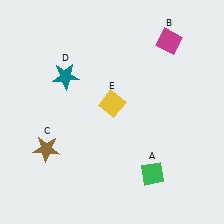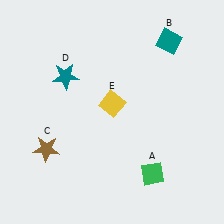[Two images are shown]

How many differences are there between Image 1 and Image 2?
There is 1 difference between the two images.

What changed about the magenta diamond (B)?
In Image 1, B is magenta. In Image 2, it changed to teal.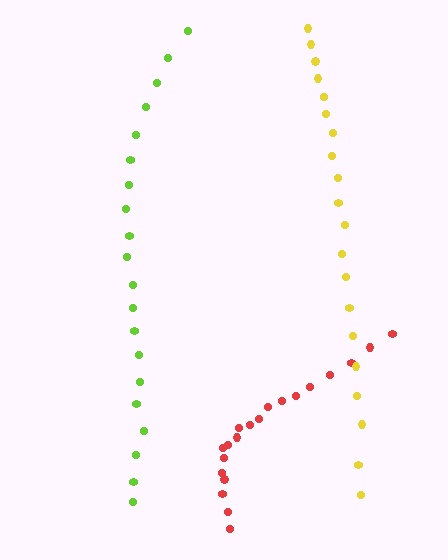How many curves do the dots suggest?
There are 3 distinct paths.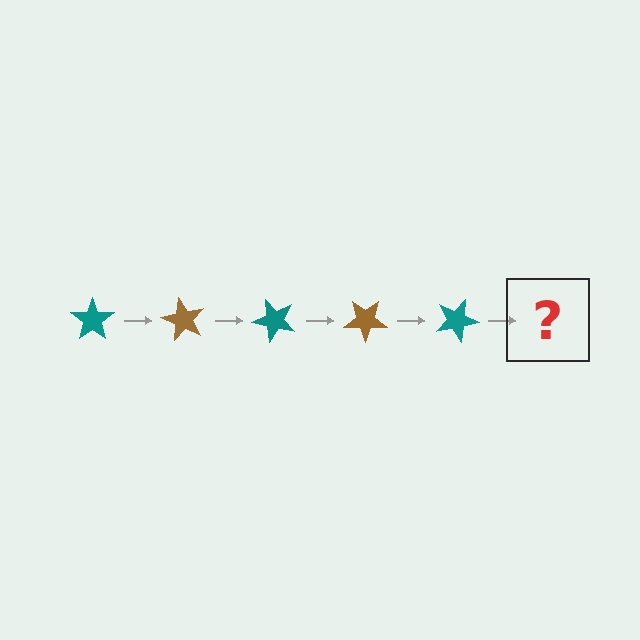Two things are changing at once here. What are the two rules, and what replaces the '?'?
The two rules are that it rotates 60 degrees each step and the color cycles through teal and brown. The '?' should be a brown star, rotated 300 degrees from the start.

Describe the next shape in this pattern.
It should be a brown star, rotated 300 degrees from the start.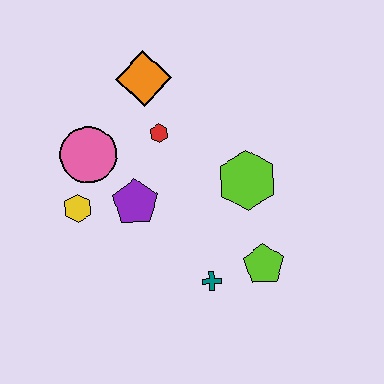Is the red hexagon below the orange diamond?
Yes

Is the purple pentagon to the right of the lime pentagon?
No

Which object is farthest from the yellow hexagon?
The lime pentagon is farthest from the yellow hexagon.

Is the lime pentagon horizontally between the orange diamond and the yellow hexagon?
No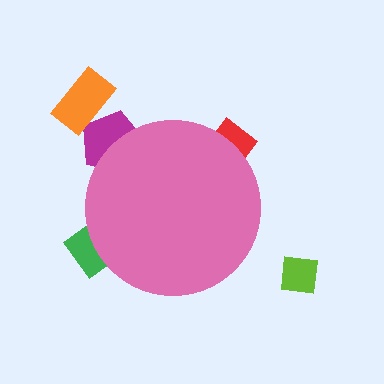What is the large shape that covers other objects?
A pink circle.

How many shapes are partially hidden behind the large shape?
3 shapes are partially hidden.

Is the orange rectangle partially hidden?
No, the orange rectangle is fully visible.